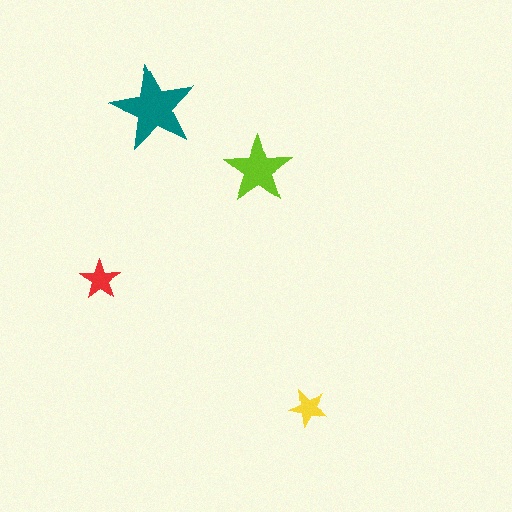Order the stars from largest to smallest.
the teal one, the lime one, the red one, the yellow one.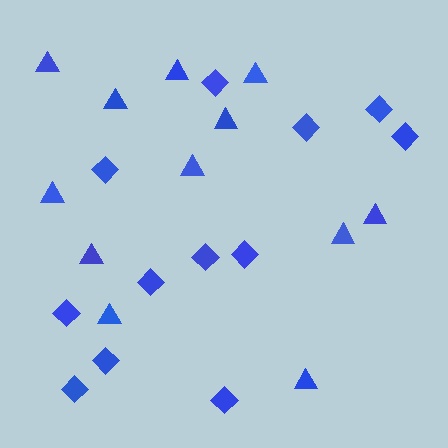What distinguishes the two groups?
There are 2 groups: one group of triangles (12) and one group of diamonds (12).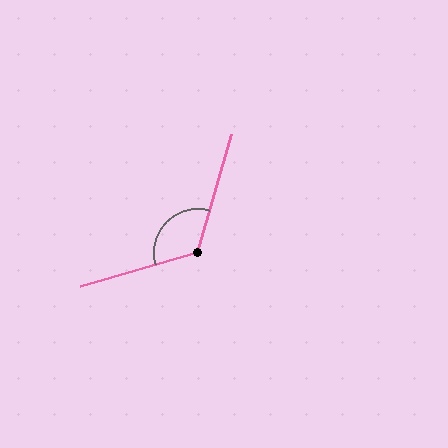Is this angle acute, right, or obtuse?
It is obtuse.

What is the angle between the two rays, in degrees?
Approximately 122 degrees.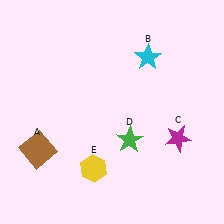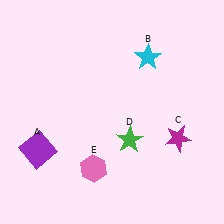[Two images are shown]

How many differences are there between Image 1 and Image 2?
There are 2 differences between the two images.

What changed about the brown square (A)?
In Image 1, A is brown. In Image 2, it changed to purple.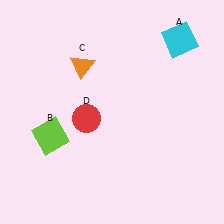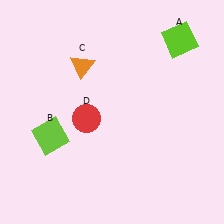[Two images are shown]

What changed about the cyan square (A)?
In Image 1, A is cyan. In Image 2, it changed to lime.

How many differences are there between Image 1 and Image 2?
There is 1 difference between the two images.